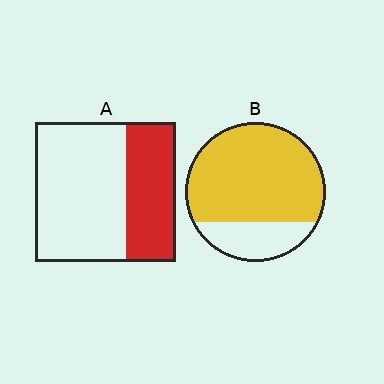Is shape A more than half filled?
No.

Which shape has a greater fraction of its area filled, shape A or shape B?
Shape B.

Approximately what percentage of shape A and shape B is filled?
A is approximately 35% and B is approximately 75%.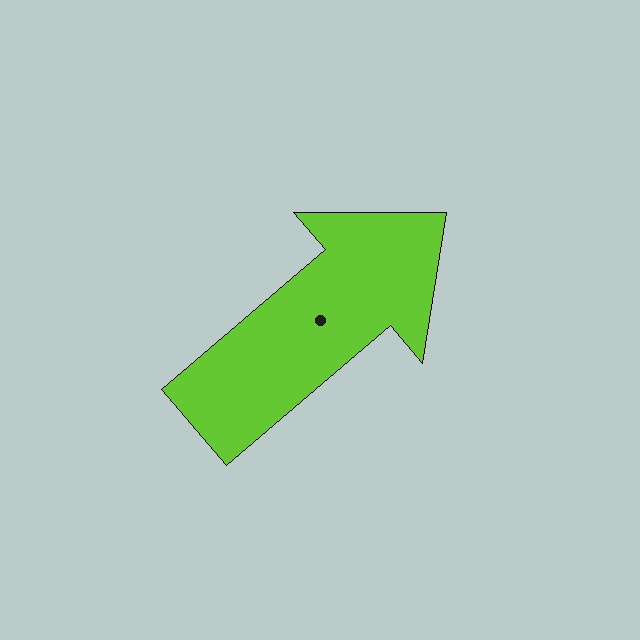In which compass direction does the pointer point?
Northeast.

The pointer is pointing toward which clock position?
Roughly 2 o'clock.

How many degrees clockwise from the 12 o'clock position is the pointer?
Approximately 50 degrees.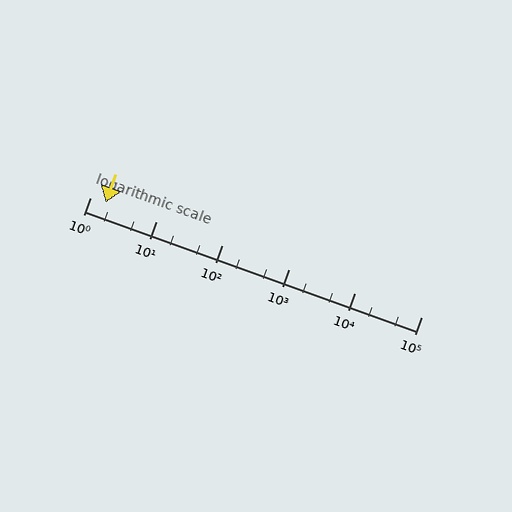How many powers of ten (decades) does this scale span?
The scale spans 5 decades, from 1 to 100000.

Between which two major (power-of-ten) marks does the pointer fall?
The pointer is between 1 and 10.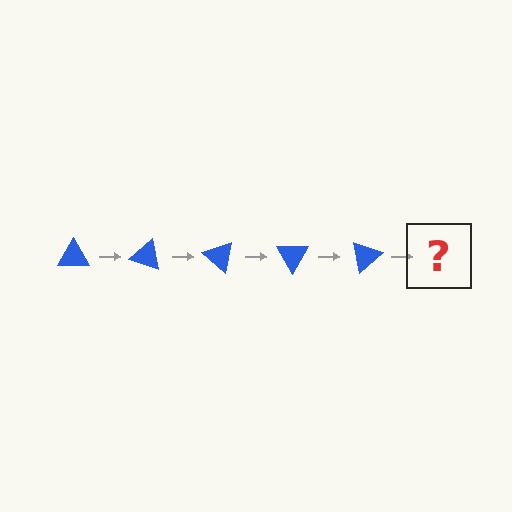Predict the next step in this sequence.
The next step is a blue triangle rotated 100 degrees.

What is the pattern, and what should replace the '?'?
The pattern is that the triangle rotates 20 degrees each step. The '?' should be a blue triangle rotated 100 degrees.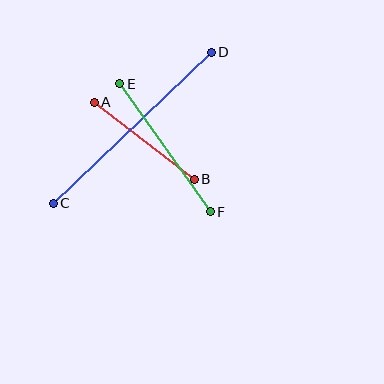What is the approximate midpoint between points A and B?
The midpoint is at approximately (144, 141) pixels.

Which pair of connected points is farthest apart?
Points C and D are farthest apart.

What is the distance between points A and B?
The distance is approximately 126 pixels.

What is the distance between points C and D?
The distance is approximately 218 pixels.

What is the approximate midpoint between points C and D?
The midpoint is at approximately (132, 128) pixels.